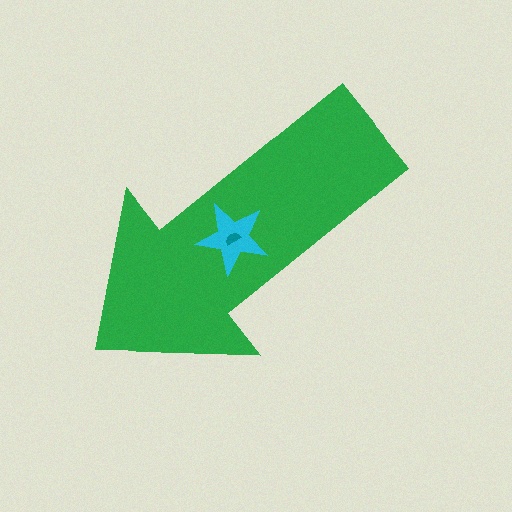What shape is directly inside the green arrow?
The cyan star.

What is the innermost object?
The teal semicircle.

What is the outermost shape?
The green arrow.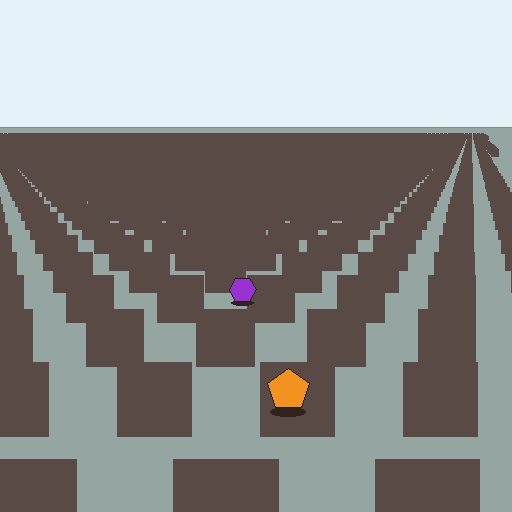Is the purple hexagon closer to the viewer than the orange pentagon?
No. The orange pentagon is closer — you can tell from the texture gradient: the ground texture is coarser near it.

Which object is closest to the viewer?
The orange pentagon is closest. The texture marks near it are larger and more spread out.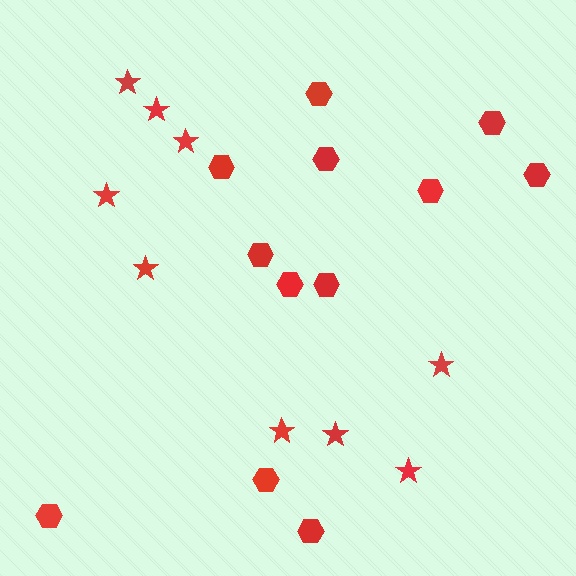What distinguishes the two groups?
There are 2 groups: one group of hexagons (12) and one group of stars (9).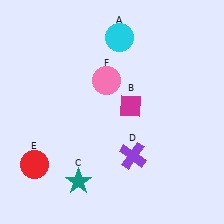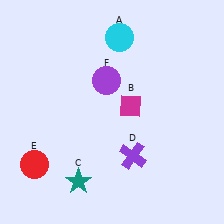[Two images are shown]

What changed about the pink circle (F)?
In Image 1, F is pink. In Image 2, it changed to purple.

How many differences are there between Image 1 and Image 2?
There is 1 difference between the two images.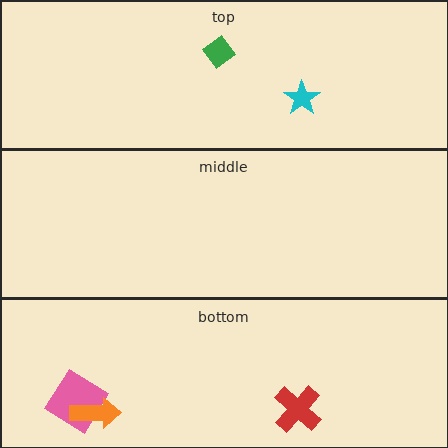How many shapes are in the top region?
2.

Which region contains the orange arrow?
The bottom region.